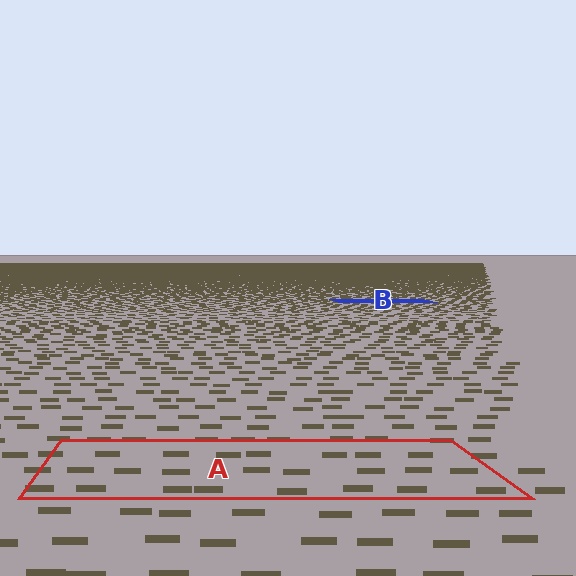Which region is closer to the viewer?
Region A is closer. The texture elements there are larger and more spread out.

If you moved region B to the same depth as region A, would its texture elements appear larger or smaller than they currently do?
They would appear larger. At a closer depth, the same texture elements are projected at a bigger on-screen size.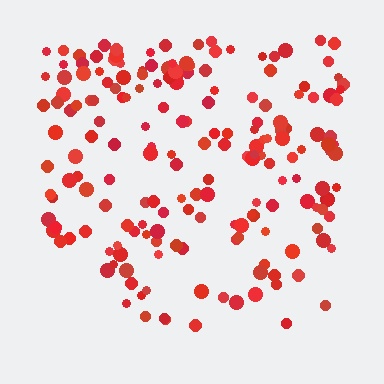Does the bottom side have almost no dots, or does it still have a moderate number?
Still a moderate number, just noticeably fewer than the top.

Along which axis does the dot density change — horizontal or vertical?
Vertical.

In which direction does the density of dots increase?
From bottom to top, with the top side densest.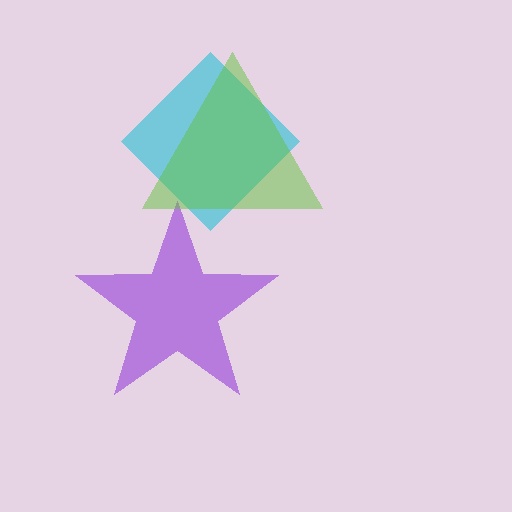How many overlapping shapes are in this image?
There are 3 overlapping shapes in the image.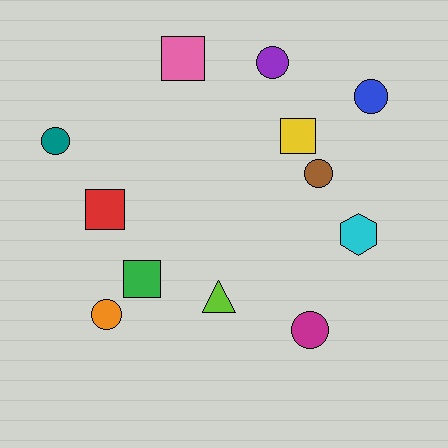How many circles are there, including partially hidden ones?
There are 6 circles.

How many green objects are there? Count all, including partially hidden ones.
There is 1 green object.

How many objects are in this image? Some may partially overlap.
There are 12 objects.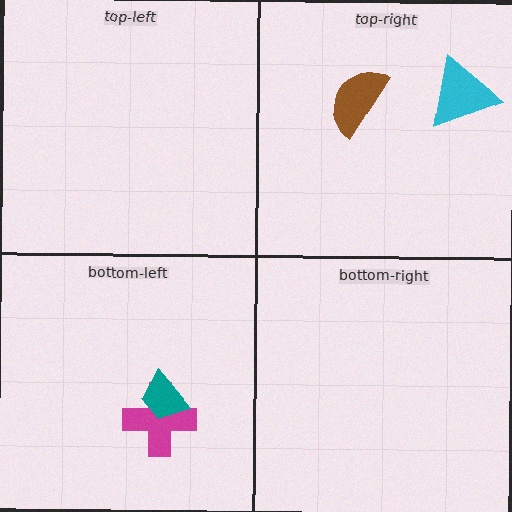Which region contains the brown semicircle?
The top-right region.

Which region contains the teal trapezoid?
The bottom-left region.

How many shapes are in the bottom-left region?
2.